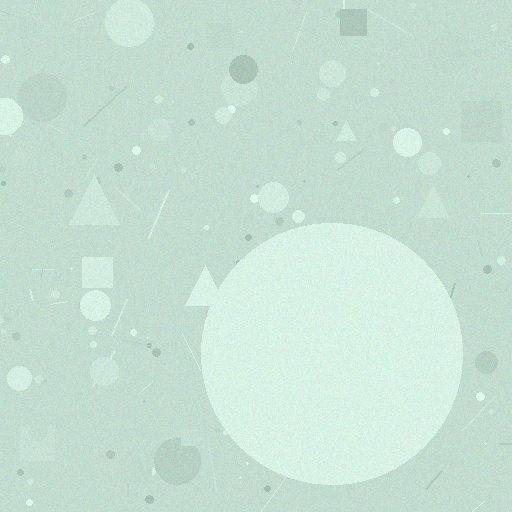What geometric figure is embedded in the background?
A circle is embedded in the background.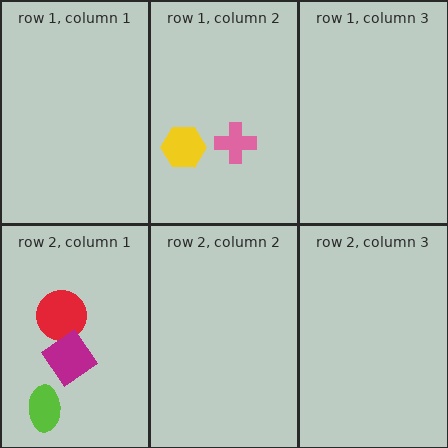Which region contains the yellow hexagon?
The row 1, column 2 region.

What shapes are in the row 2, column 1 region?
The red circle, the lime ellipse, the magenta diamond.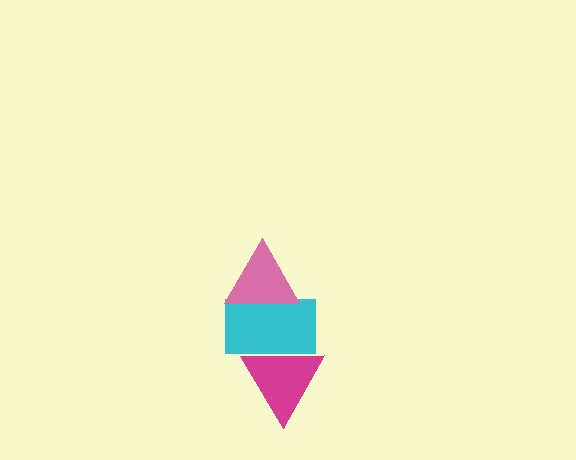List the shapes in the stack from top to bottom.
From top to bottom: the pink triangle, the cyan rectangle, the magenta triangle.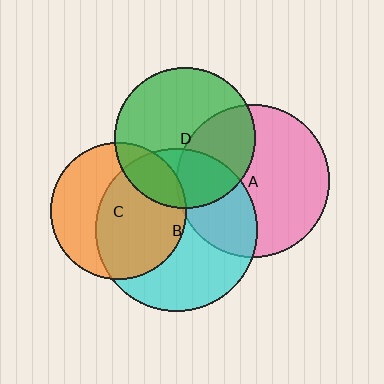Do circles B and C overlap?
Yes.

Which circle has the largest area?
Circle B (cyan).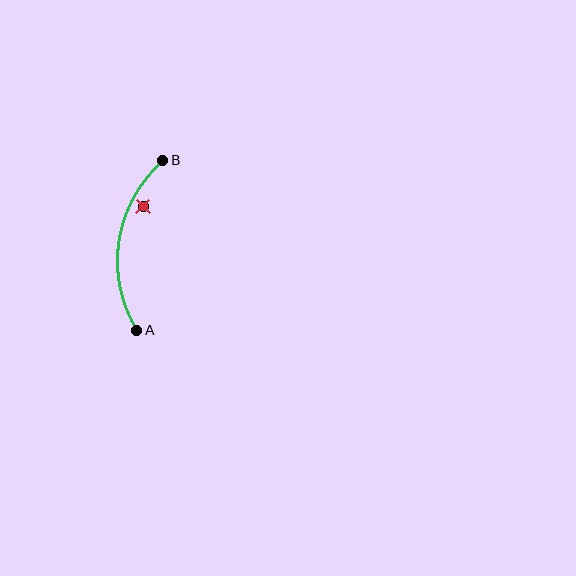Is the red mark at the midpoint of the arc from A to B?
No — the red mark does not lie on the arc at all. It sits slightly inside the curve.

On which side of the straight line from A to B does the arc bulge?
The arc bulges to the left of the straight line connecting A and B.